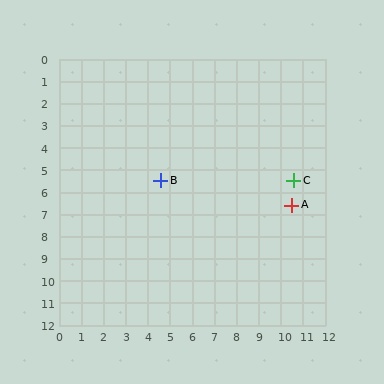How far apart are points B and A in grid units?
Points B and A are about 6.0 grid units apart.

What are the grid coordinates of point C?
Point C is at approximately (10.6, 5.5).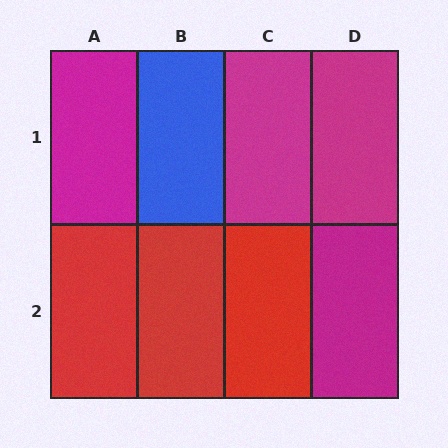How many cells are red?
3 cells are red.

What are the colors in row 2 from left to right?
Red, red, red, magenta.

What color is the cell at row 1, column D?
Magenta.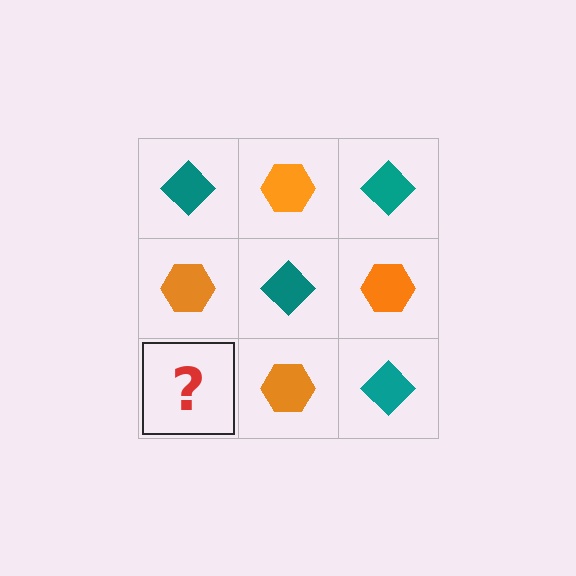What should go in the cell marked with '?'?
The missing cell should contain a teal diamond.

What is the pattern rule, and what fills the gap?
The rule is that it alternates teal diamond and orange hexagon in a checkerboard pattern. The gap should be filled with a teal diamond.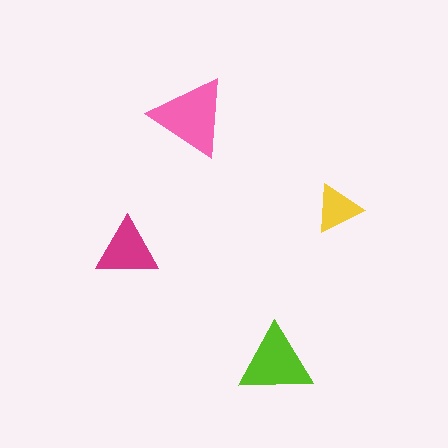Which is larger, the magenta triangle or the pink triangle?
The pink one.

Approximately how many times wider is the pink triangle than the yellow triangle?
About 1.5 times wider.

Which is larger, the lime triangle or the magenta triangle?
The lime one.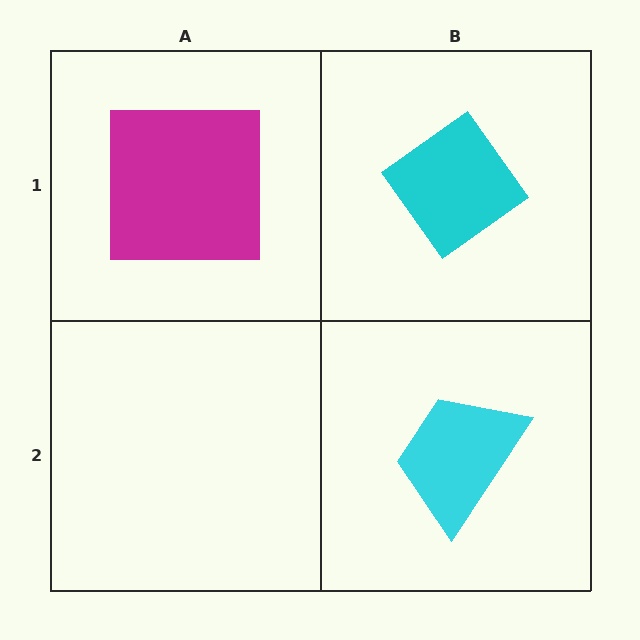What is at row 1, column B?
A cyan diamond.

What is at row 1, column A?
A magenta square.